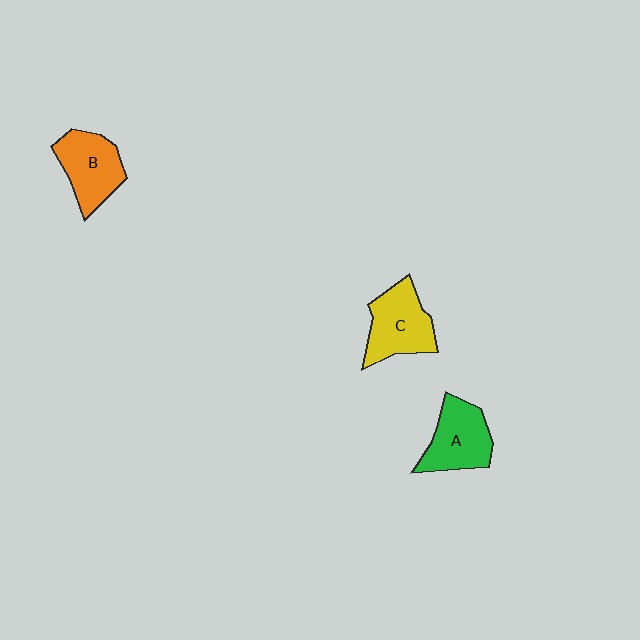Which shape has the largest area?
Shape C (yellow).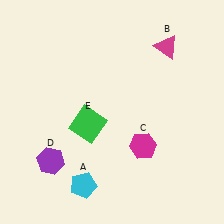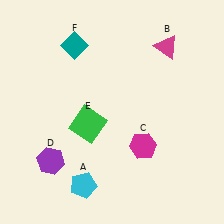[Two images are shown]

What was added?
A teal diamond (F) was added in Image 2.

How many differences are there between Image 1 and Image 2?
There is 1 difference between the two images.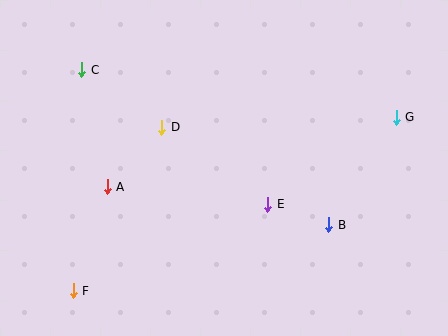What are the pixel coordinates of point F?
Point F is at (73, 291).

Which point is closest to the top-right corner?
Point G is closest to the top-right corner.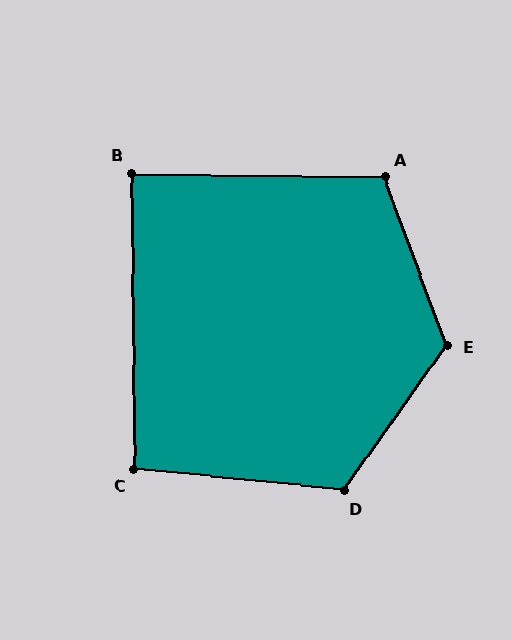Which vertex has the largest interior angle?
E, at approximately 125 degrees.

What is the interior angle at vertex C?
Approximately 96 degrees (obtuse).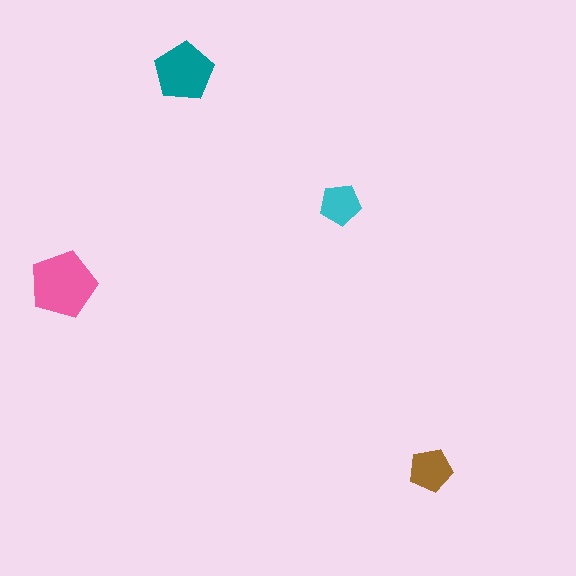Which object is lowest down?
The brown pentagon is bottommost.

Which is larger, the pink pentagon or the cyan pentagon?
The pink one.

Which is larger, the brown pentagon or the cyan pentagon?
The brown one.